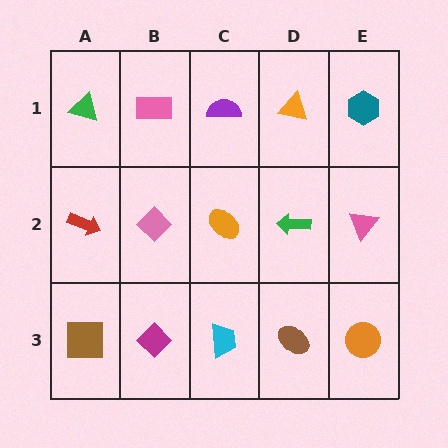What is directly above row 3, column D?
A green arrow.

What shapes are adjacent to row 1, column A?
A red arrow (row 2, column A), a pink rectangle (row 1, column B).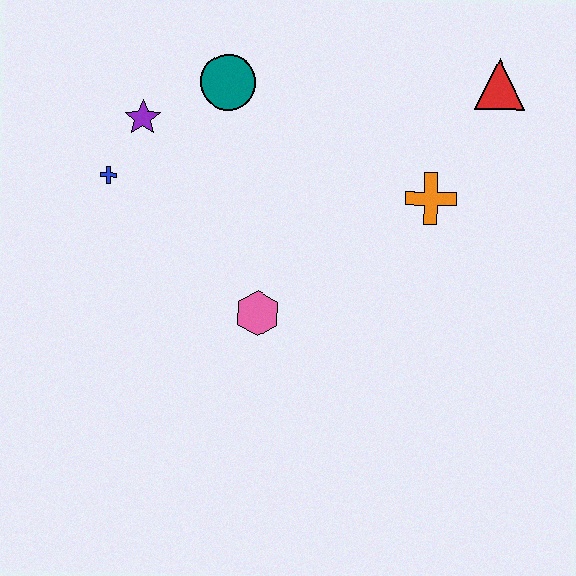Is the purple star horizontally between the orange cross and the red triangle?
No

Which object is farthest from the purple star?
The red triangle is farthest from the purple star.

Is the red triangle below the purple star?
No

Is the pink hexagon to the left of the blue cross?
No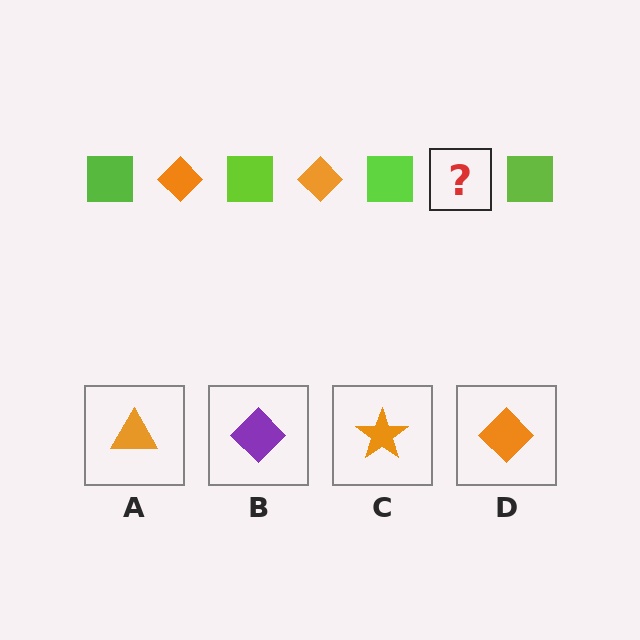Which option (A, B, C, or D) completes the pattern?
D.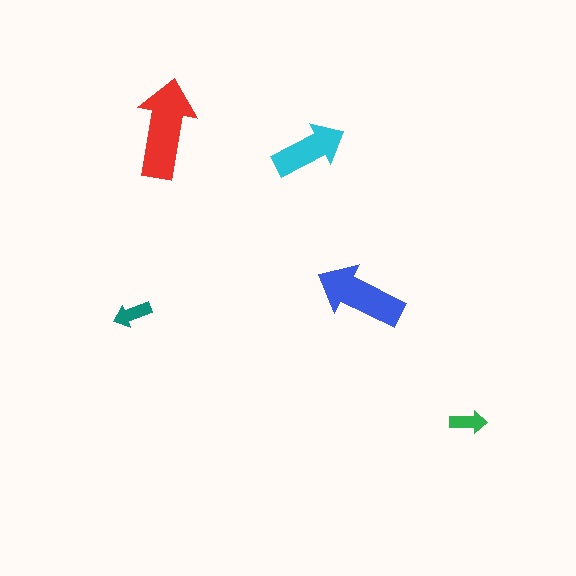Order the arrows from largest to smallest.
the red one, the blue one, the cyan one, the teal one, the green one.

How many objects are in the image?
There are 5 objects in the image.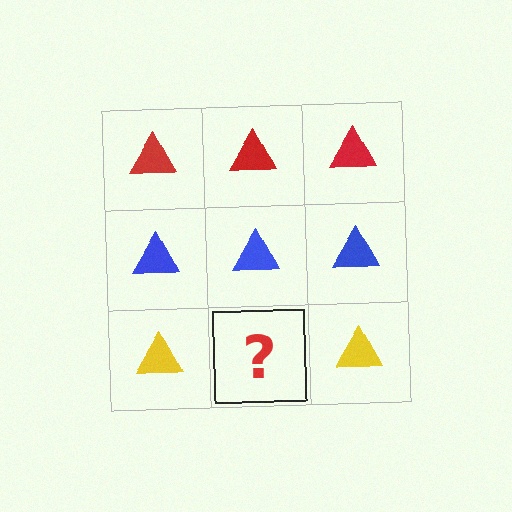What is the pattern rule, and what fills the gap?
The rule is that each row has a consistent color. The gap should be filled with a yellow triangle.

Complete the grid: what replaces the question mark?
The question mark should be replaced with a yellow triangle.